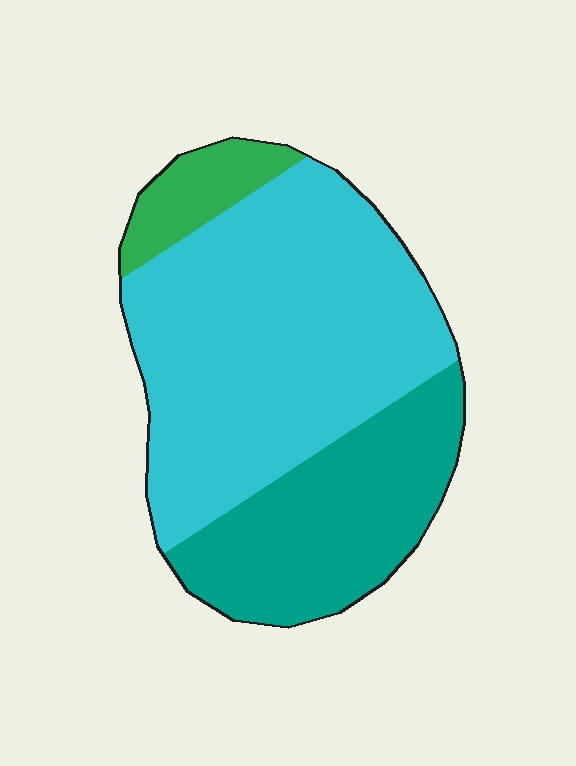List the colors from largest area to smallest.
From largest to smallest: cyan, teal, green.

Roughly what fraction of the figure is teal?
Teal covers roughly 30% of the figure.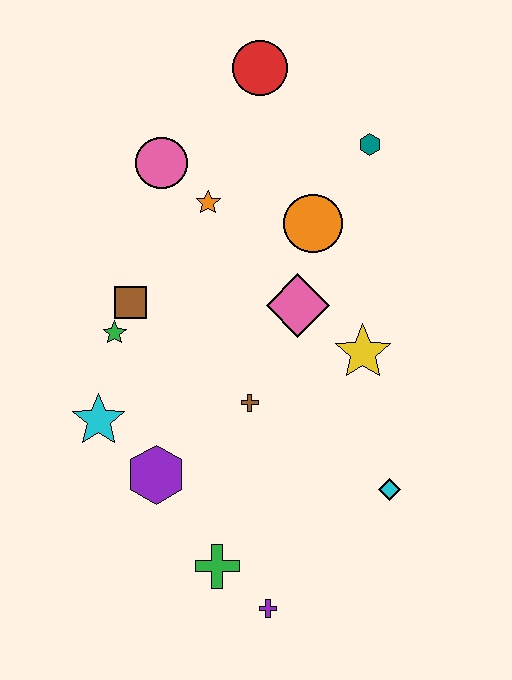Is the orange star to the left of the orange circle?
Yes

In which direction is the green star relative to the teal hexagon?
The green star is to the left of the teal hexagon.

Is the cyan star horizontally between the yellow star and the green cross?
No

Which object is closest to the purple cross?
The green cross is closest to the purple cross.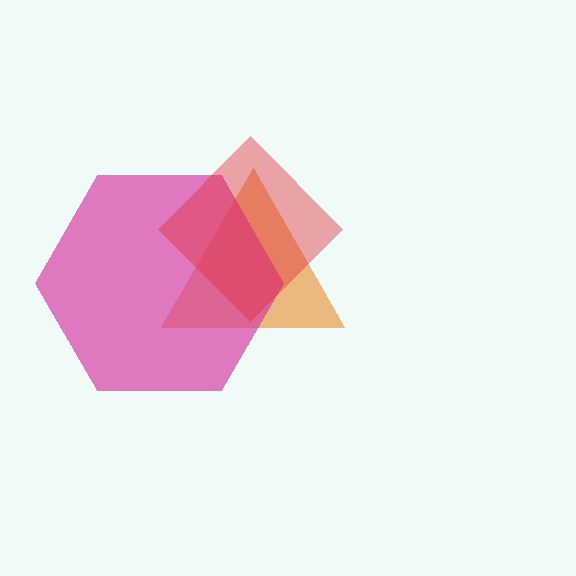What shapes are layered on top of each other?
The layered shapes are: an orange triangle, a magenta hexagon, a red diamond.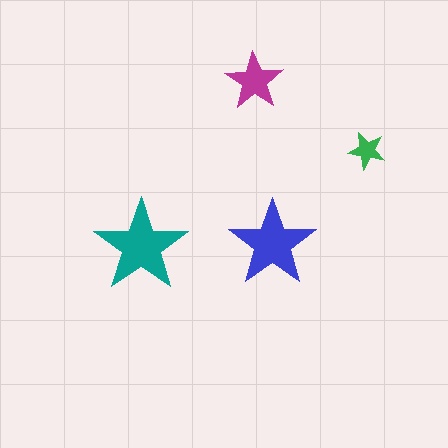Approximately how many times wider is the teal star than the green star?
About 2.5 times wider.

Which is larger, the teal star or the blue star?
The teal one.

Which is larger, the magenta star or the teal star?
The teal one.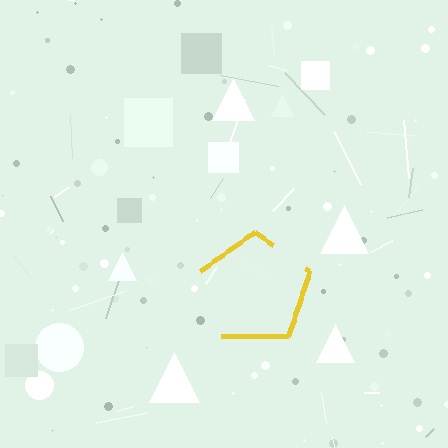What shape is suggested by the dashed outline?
The dashed outline suggests a pentagon.